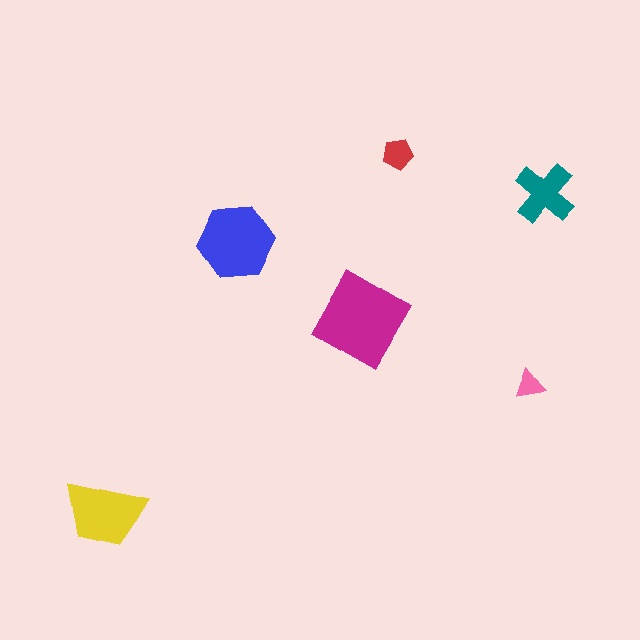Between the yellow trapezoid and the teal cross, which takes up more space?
The yellow trapezoid.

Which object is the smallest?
The pink triangle.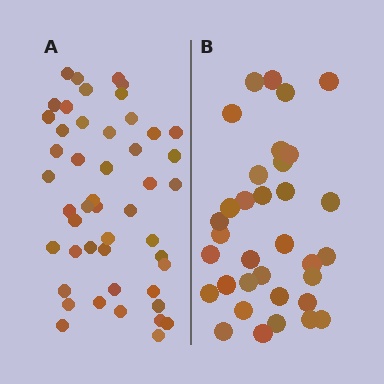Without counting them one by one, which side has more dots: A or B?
Region A (the left region) has more dots.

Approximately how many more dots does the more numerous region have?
Region A has approximately 15 more dots than region B.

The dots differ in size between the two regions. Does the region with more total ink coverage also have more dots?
No. Region B has more total ink coverage because its dots are larger, but region A actually contains more individual dots. Total area can be misleading — the number of items is what matters here.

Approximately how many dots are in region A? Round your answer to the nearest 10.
About 50 dots. (The exact count is 48, which rounds to 50.)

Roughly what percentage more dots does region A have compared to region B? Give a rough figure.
About 40% more.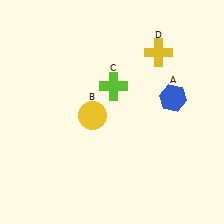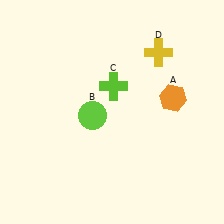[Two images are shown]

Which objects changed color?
A changed from blue to orange. B changed from yellow to lime.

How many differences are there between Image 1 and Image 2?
There are 2 differences between the two images.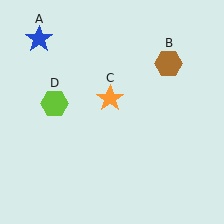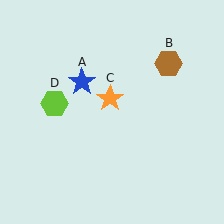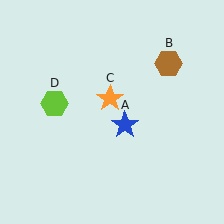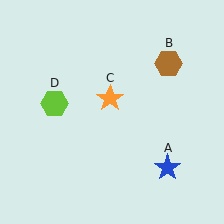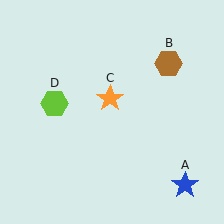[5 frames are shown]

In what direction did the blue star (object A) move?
The blue star (object A) moved down and to the right.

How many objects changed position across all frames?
1 object changed position: blue star (object A).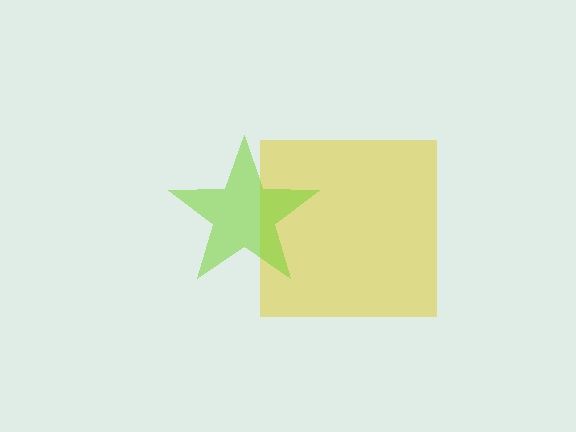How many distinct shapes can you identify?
There are 2 distinct shapes: a yellow square, a lime star.